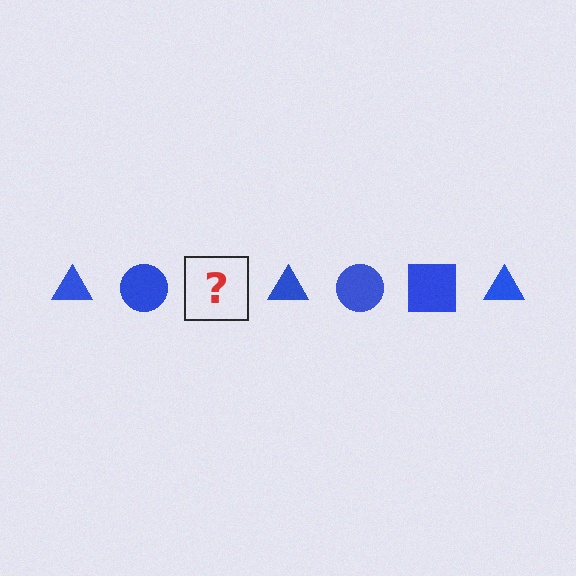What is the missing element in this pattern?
The missing element is a blue square.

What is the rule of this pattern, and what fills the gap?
The rule is that the pattern cycles through triangle, circle, square shapes in blue. The gap should be filled with a blue square.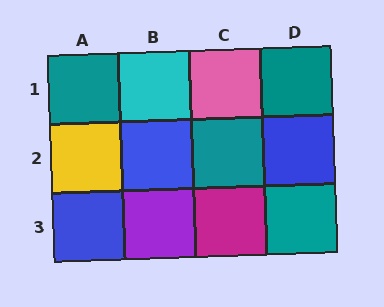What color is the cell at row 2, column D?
Blue.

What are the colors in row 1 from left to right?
Teal, cyan, pink, teal.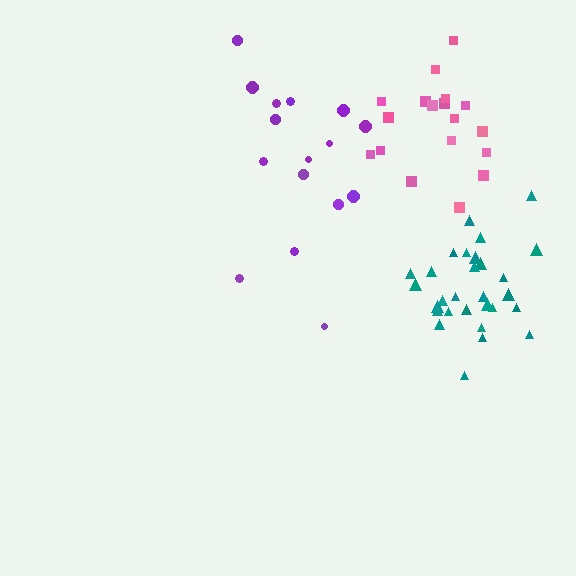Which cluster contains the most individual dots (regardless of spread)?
Teal (29).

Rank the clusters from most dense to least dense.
teal, pink, purple.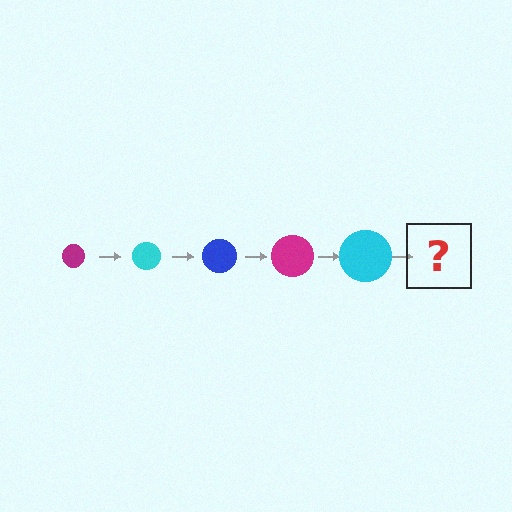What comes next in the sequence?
The next element should be a blue circle, larger than the previous one.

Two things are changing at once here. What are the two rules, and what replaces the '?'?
The two rules are that the circle grows larger each step and the color cycles through magenta, cyan, and blue. The '?' should be a blue circle, larger than the previous one.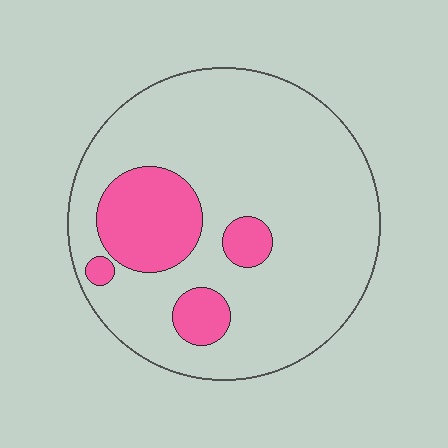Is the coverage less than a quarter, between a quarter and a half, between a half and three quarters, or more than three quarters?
Less than a quarter.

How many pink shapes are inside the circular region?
4.